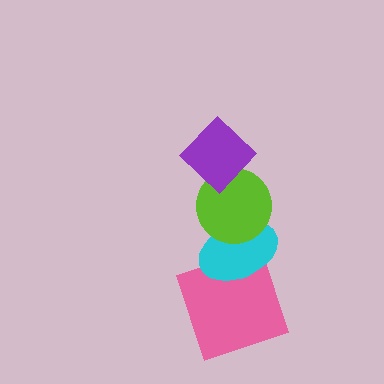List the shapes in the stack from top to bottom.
From top to bottom: the purple diamond, the lime circle, the cyan ellipse, the pink square.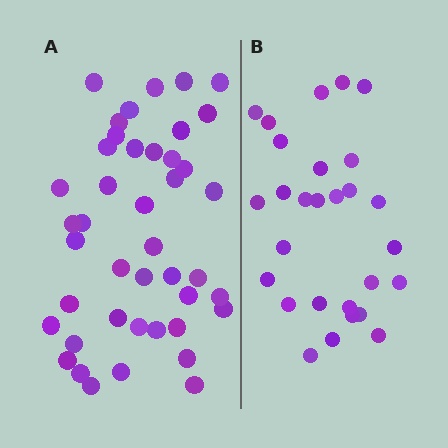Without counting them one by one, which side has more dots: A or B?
Region A (the left region) has more dots.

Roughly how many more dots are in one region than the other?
Region A has approximately 15 more dots than region B.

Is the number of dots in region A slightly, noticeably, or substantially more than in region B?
Region A has substantially more. The ratio is roughly 1.5 to 1.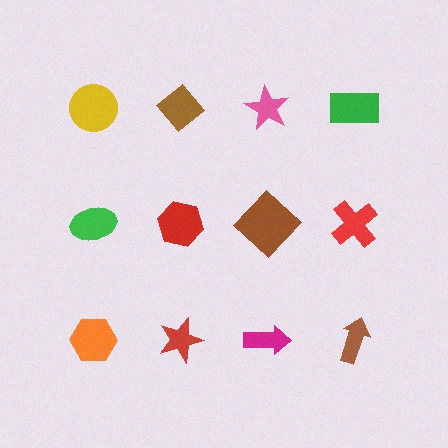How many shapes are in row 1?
4 shapes.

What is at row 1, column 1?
A yellow circle.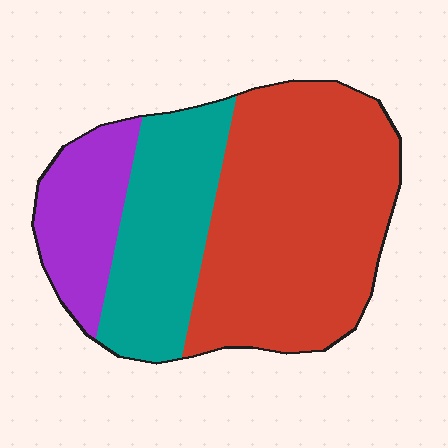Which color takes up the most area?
Red, at roughly 55%.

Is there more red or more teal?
Red.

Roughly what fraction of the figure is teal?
Teal takes up about one quarter (1/4) of the figure.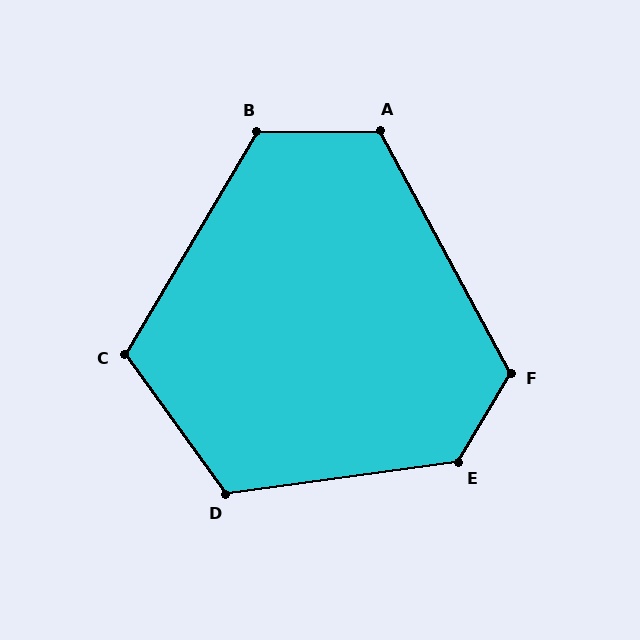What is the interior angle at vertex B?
Approximately 121 degrees (obtuse).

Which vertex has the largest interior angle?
E, at approximately 129 degrees.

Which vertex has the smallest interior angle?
C, at approximately 114 degrees.